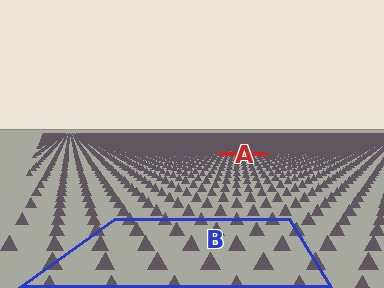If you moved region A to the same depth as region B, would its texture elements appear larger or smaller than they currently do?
They would appear larger. At a closer depth, the same texture elements are projected at a bigger on-screen size.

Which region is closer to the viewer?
Region B is closer. The texture elements there are larger and more spread out.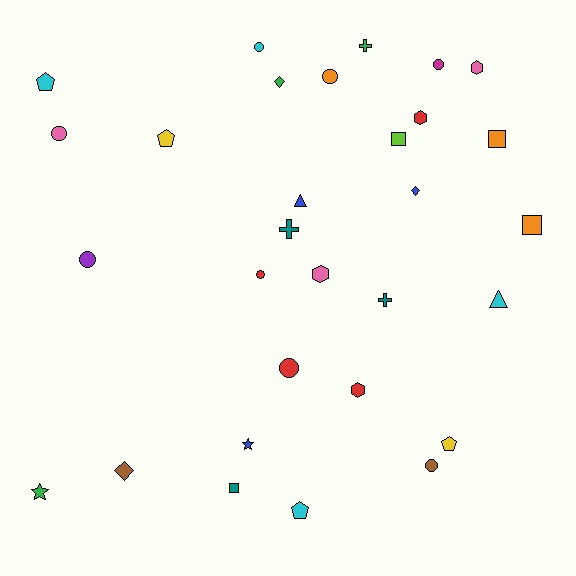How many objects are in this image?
There are 30 objects.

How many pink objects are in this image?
There are 3 pink objects.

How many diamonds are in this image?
There are 3 diamonds.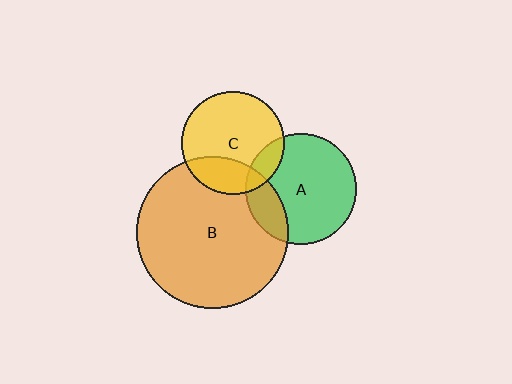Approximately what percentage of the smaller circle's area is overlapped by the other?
Approximately 25%.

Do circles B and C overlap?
Yes.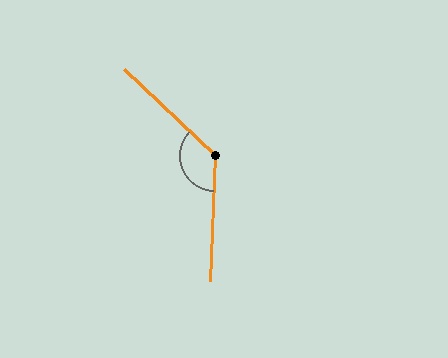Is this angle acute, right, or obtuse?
It is obtuse.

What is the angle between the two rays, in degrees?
Approximately 131 degrees.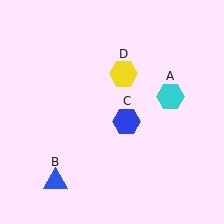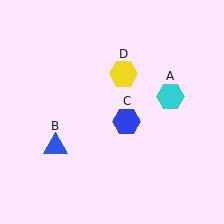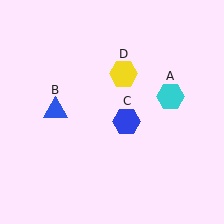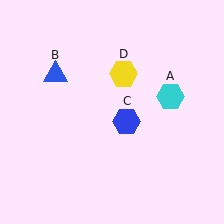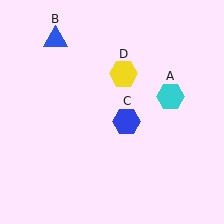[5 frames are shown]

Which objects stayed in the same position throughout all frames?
Cyan hexagon (object A) and blue hexagon (object C) and yellow hexagon (object D) remained stationary.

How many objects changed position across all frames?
1 object changed position: blue triangle (object B).